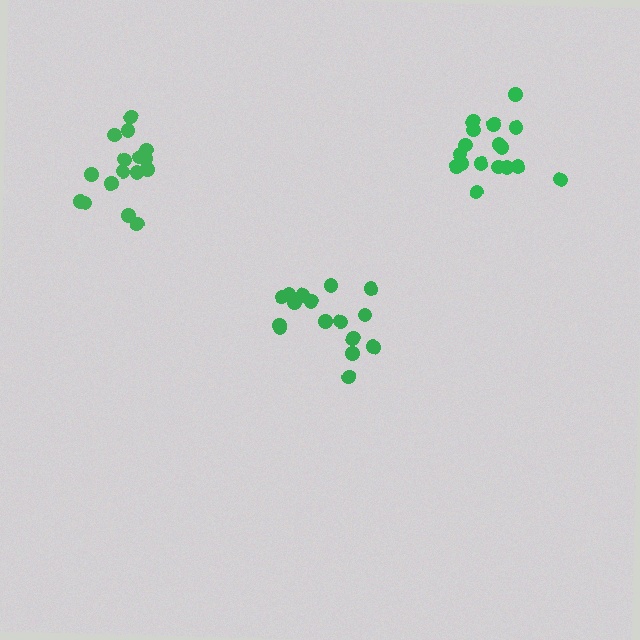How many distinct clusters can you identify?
There are 3 distinct clusters.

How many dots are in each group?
Group 1: 17 dots, Group 2: 16 dots, Group 3: 16 dots (49 total).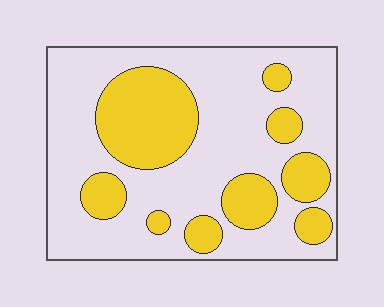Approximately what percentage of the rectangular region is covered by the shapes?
Approximately 30%.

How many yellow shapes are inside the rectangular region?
9.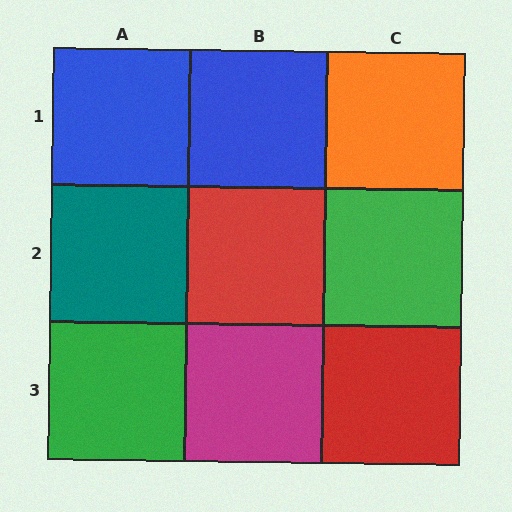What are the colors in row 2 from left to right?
Teal, red, green.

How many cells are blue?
2 cells are blue.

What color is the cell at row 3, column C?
Red.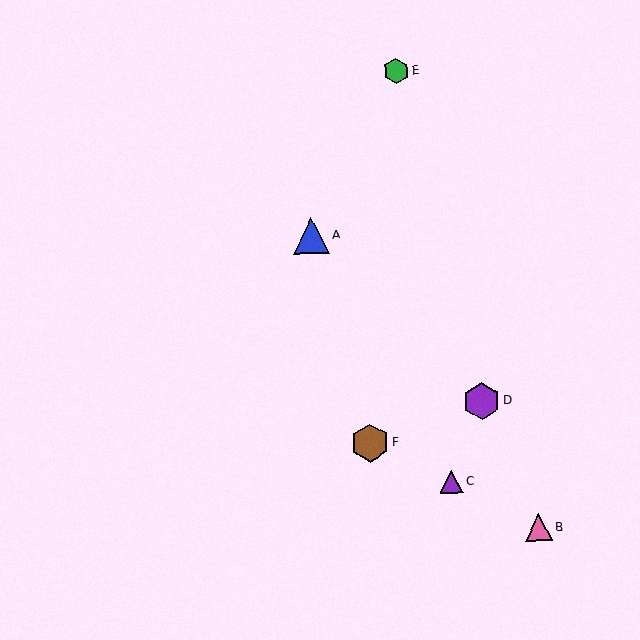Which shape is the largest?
The brown hexagon (labeled F) is the largest.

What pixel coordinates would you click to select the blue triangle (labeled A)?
Click at (311, 236) to select the blue triangle A.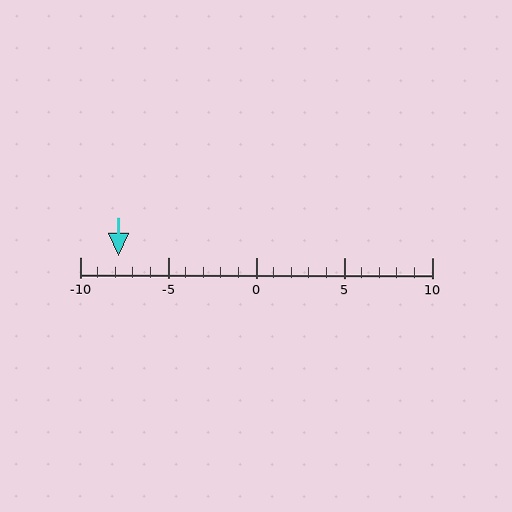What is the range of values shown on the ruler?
The ruler shows values from -10 to 10.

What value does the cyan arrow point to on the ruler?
The cyan arrow points to approximately -8.